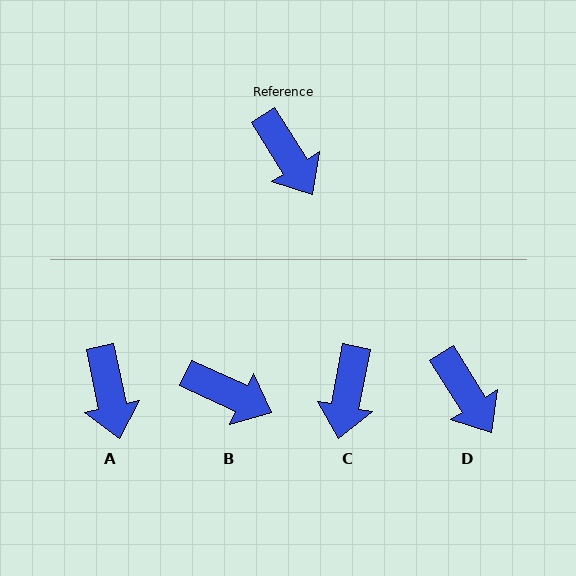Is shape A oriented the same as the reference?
No, it is off by about 20 degrees.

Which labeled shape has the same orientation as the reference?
D.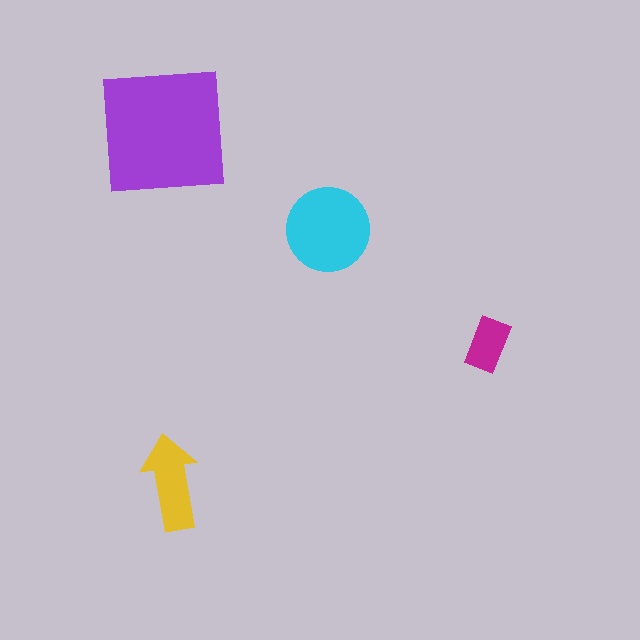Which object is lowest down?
The yellow arrow is bottommost.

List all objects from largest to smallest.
The purple square, the cyan circle, the yellow arrow, the magenta rectangle.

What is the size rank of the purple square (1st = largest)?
1st.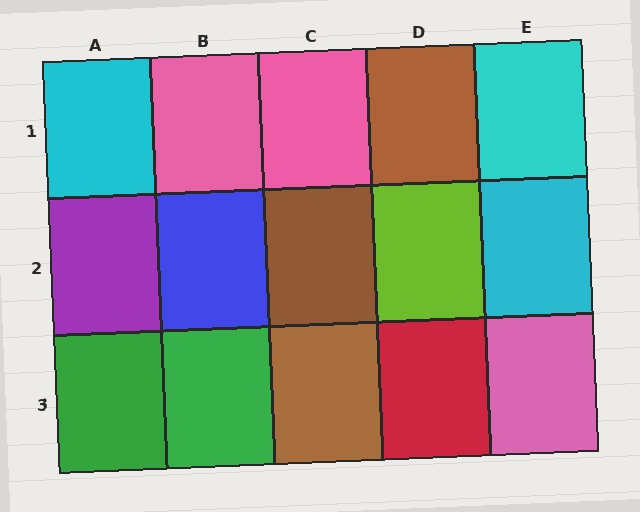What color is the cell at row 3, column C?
Brown.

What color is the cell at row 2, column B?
Blue.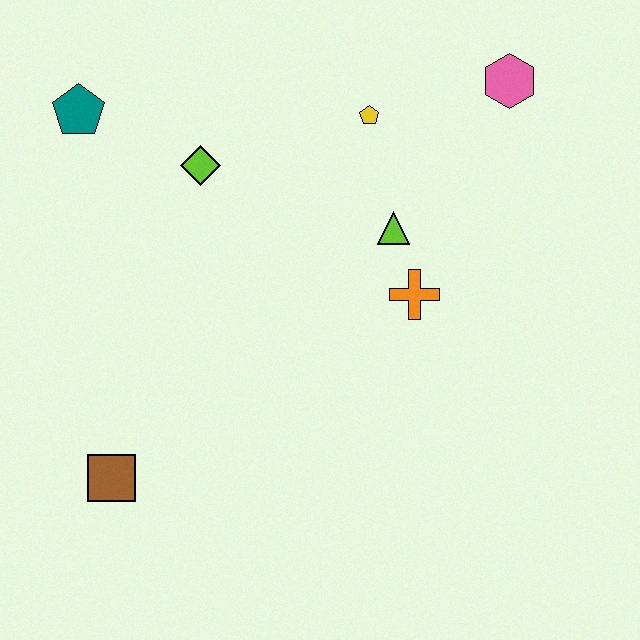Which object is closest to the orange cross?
The lime triangle is closest to the orange cross.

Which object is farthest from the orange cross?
The teal pentagon is farthest from the orange cross.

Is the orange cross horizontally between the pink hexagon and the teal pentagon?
Yes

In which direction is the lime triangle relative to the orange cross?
The lime triangle is above the orange cross.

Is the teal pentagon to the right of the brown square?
No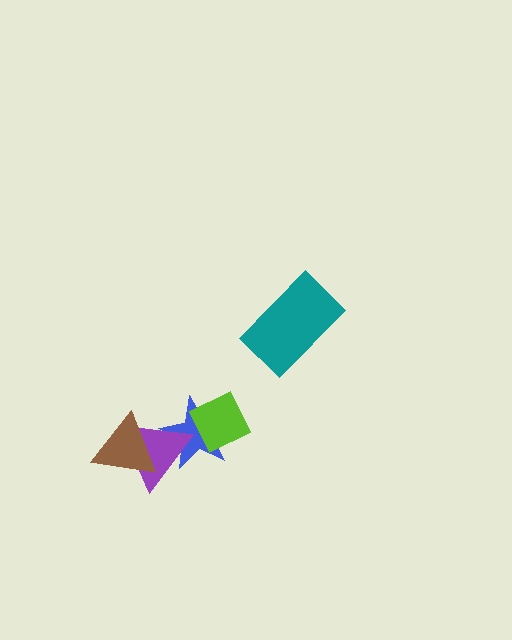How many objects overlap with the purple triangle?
2 objects overlap with the purple triangle.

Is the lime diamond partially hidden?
No, no other shape covers it.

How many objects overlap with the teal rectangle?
0 objects overlap with the teal rectangle.